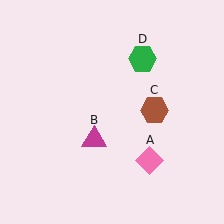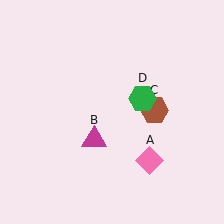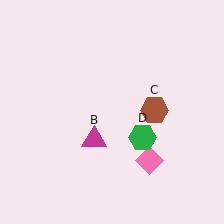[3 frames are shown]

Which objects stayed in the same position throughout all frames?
Pink diamond (object A) and magenta triangle (object B) and brown hexagon (object C) remained stationary.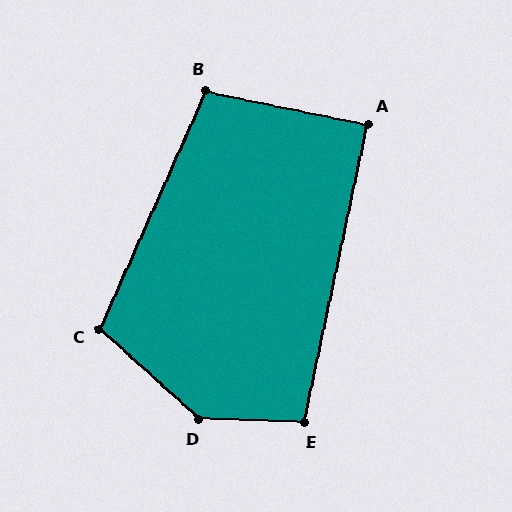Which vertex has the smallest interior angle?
A, at approximately 90 degrees.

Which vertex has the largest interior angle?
D, at approximately 139 degrees.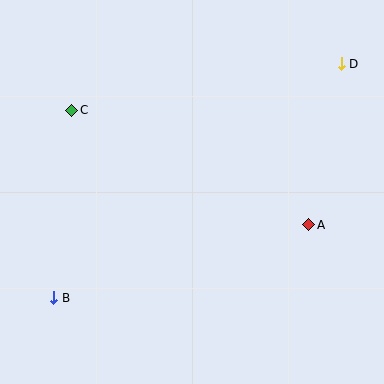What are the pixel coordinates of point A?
Point A is at (309, 225).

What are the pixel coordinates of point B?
Point B is at (54, 298).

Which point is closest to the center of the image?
Point A at (309, 225) is closest to the center.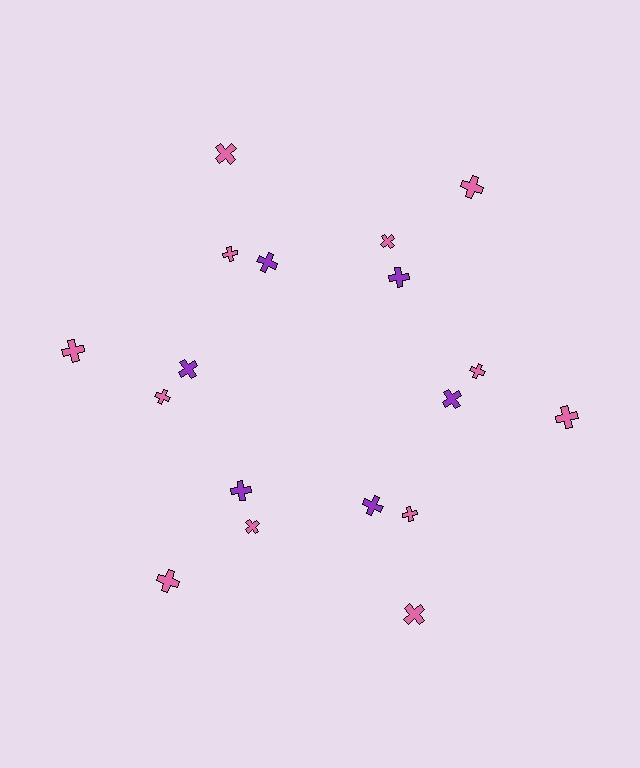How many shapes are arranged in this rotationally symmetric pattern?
There are 18 shapes, arranged in 6 groups of 3.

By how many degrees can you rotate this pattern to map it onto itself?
The pattern maps onto itself every 60 degrees of rotation.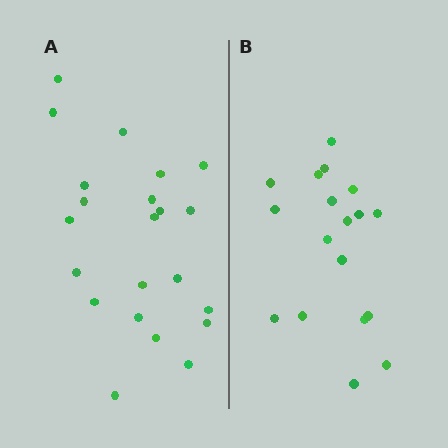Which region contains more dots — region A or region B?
Region A (the left region) has more dots.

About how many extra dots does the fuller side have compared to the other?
Region A has about 4 more dots than region B.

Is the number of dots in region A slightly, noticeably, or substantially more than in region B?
Region A has only slightly more — the two regions are fairly close. The ratio is roughly 1.2 to 1.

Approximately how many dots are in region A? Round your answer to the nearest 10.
About 20 dots. (The exact count is 22, which rounds to 20.)